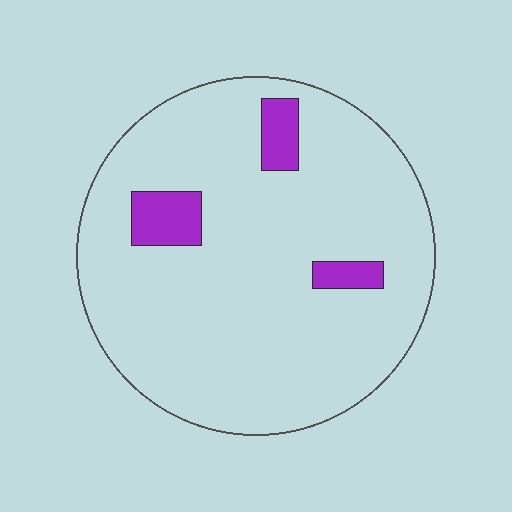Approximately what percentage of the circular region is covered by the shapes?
Approximately 10%.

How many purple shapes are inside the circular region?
3.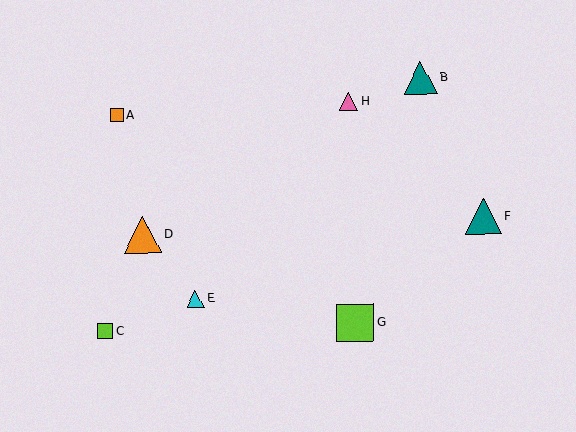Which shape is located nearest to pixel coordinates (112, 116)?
The orange square (labeled A) at (117, 115) is nearest to that location.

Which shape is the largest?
The lime square (labeled G) is the largest.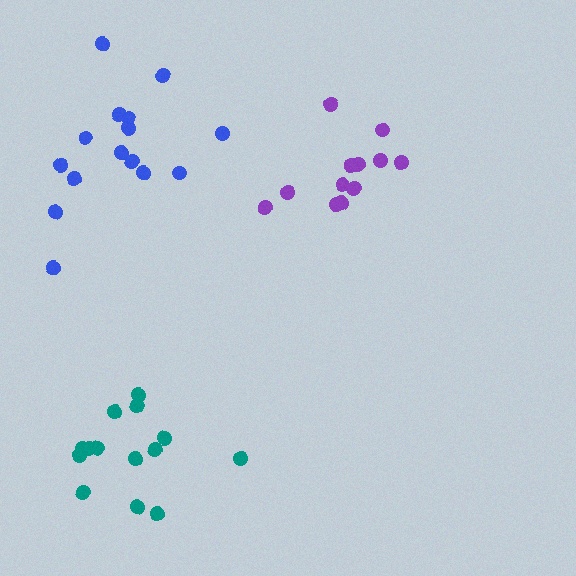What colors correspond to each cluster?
The clusters are colored: teal, purple, blue.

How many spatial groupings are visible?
There are 3 spatial groupings.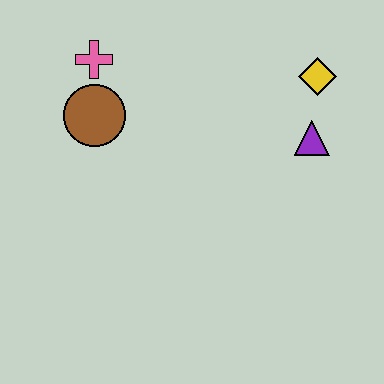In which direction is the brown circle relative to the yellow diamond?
The brown circle is to the left of the yellow diamond.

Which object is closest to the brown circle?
The pink cross is closest to the brown circle.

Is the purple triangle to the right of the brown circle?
Yes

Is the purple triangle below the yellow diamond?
Yes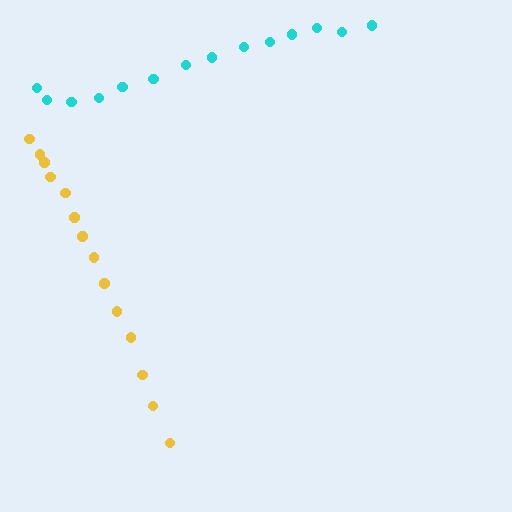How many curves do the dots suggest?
There are 2 distinct paths.